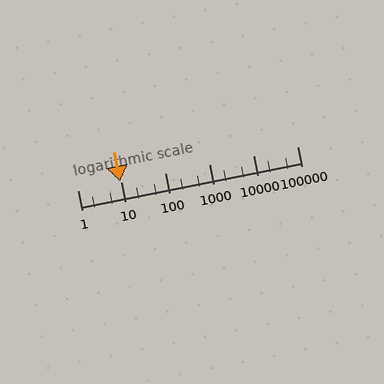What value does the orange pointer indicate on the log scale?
The pointer indicates approximately 9.5.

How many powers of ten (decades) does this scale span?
The scale spans 5 decades, from 1 to 100000.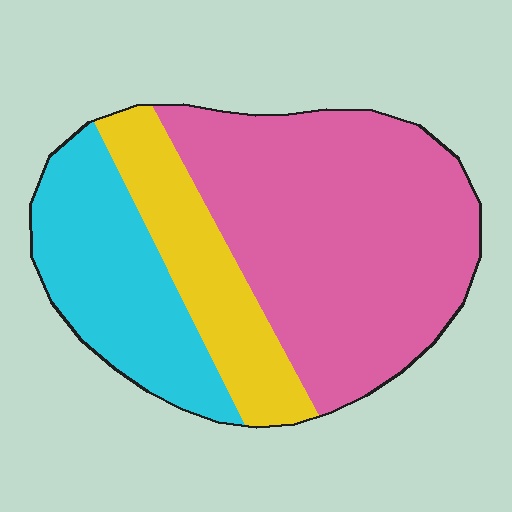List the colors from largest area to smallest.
From largest to smallest: pink, cyan, yellow.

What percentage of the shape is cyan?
Cyan takes up about one quarter (1/4) of the shape.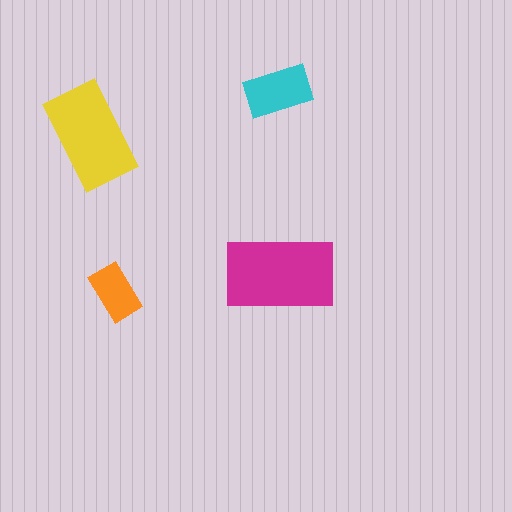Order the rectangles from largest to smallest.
the magenta one, the yellow one, the cyan one, the orange one.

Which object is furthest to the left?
The yellow rectangle is leftmost.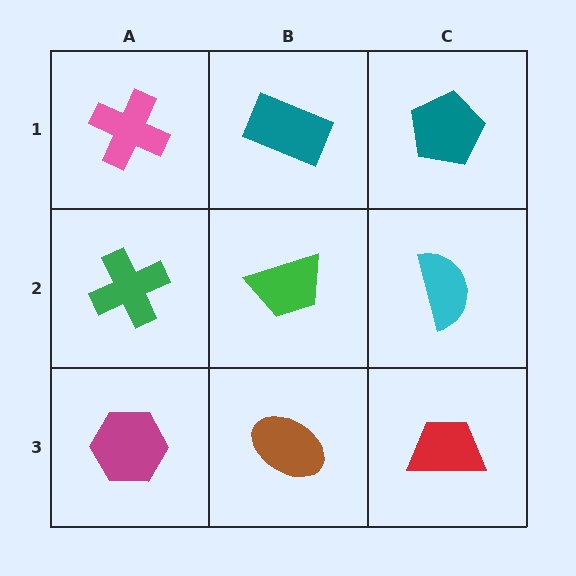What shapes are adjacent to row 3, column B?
A green trapezoid (row 2, column B), a magenta hexagon (row 3, column A), a red trapezoid (row 3, column C).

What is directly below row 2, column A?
A magenta hexagon.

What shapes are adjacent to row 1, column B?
A green trapezoid (row 2, column B), a pink cross (row 1, column A), a teal pentagon (row 1, column C).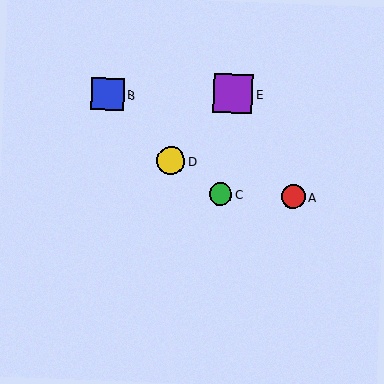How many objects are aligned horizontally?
2 objects (A, C) are aligned horizontally.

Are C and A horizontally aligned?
Yes, both are at y≈194.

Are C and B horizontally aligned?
No, C is at y≈194 and B is at y≈94.